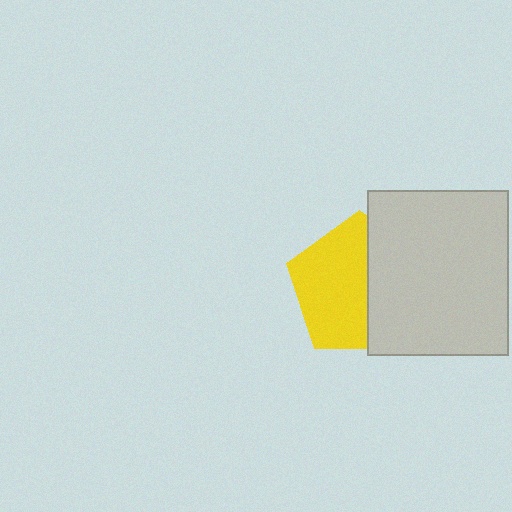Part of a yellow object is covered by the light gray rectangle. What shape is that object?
It is a pentagon.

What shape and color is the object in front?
The object in front is a light gray rectangle.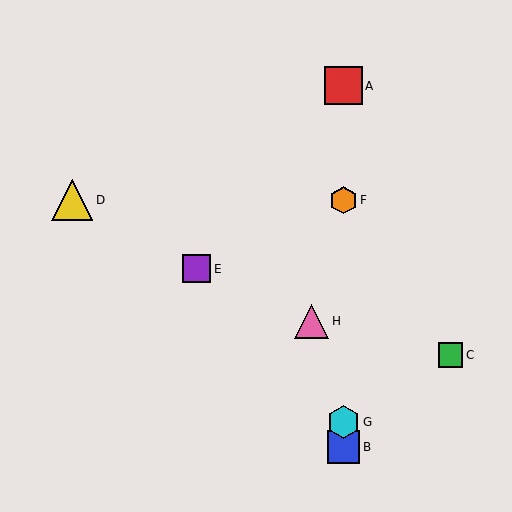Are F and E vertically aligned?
No, F is at x≈343 and E is at x≈197.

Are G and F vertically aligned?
Yes, both are at x≈343.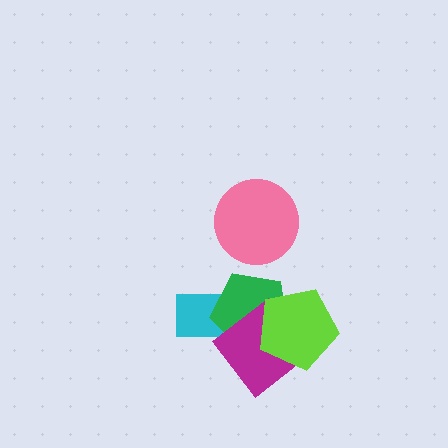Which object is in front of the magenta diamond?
The lime pentagon is in front of the magenta diamond.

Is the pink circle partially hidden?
No, no other shape covers it.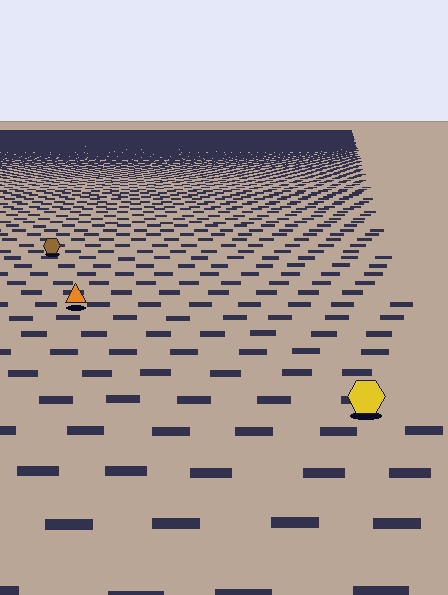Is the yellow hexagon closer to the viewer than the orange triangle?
Yes. The yellow hexagon is closer — you can tell from the texture gradient: the ground texture is coarser near it.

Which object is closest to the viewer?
The yellow hexagon is closest. The texture marks near it are larger and more spread out.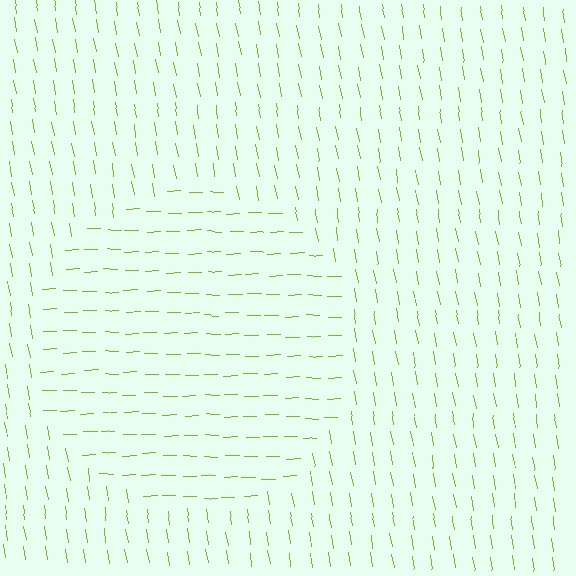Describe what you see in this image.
The image is filled with small lime line segments. A circle region in the image has lines oriented differently from the surrounding lines, creating a visible texture boundary.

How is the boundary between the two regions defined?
The boundary is defined purely by a change in line orientation (approximately 82 degrees difference). All lines are the same color and thickness.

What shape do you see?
I see a circle.